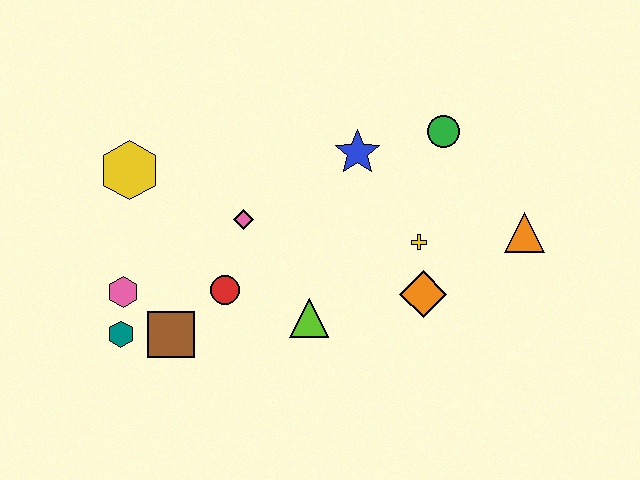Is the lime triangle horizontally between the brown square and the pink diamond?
No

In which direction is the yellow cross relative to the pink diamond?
The yellow cross is to the right of the pink diamond.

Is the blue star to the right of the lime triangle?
Yes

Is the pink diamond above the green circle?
No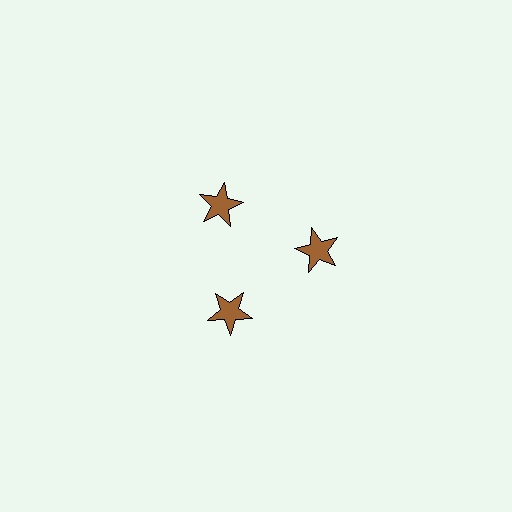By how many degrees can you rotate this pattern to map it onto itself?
The pattern maps onto itself every 120 degrees of rotation.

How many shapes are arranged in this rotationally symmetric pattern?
There are 3 shapes, arranged in 3 groups of 1.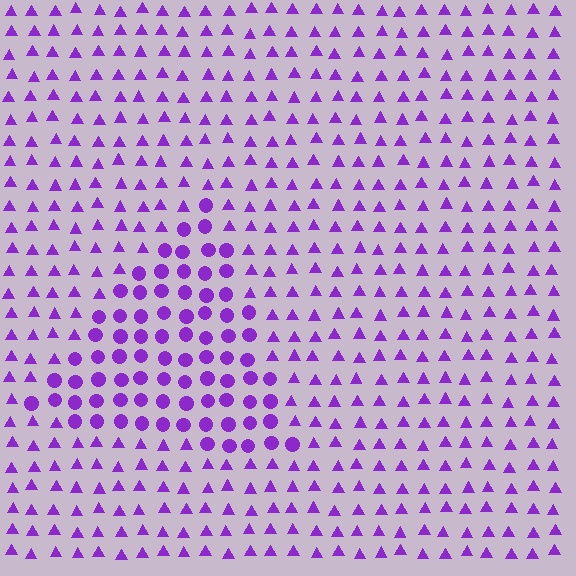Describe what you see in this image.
The image is filled with small purple elements arranged in a uniform grid. A triangle-shaped region contains circles, while the surrounding area contains triangles. The boundary is defined purely by the change in element shape.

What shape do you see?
I see a triangle.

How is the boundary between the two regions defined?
The boundary is defined by a change in element shape: circles inside vs. triangles outside. All elements share the same color and spacing.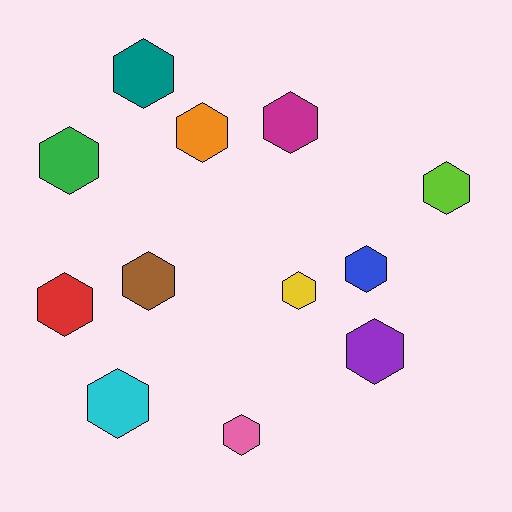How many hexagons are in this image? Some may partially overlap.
There are 12 hexagons.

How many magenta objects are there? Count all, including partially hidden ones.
There is 1 magenta object.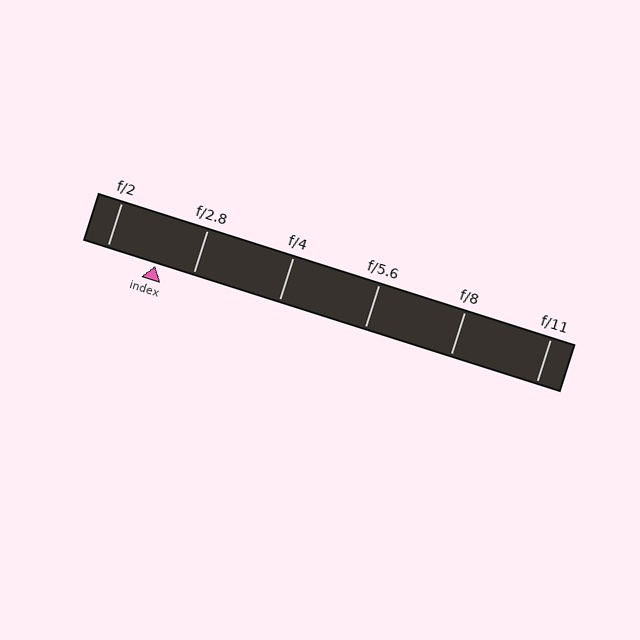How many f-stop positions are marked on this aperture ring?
There are 6 f-stop positions marked.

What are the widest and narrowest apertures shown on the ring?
The widest aperture shown is f/2 and the narrowest is f/11.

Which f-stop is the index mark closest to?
The index mark is closest to f/2.8.